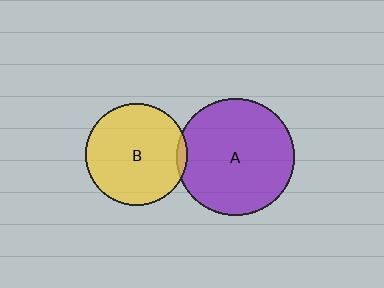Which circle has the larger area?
Circle A (purple).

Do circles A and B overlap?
Yes.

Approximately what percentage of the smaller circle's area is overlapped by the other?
Approximately 5%.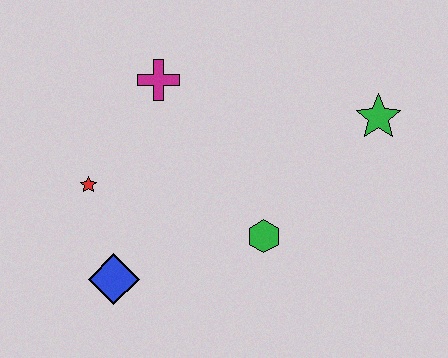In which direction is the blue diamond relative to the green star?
The blue diamond is to the left of the green star.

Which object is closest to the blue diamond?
The red star is closest to the blue diamond.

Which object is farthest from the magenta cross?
The green star is farthest from the magenta cross.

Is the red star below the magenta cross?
Yes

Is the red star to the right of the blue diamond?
No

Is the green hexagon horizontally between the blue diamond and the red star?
No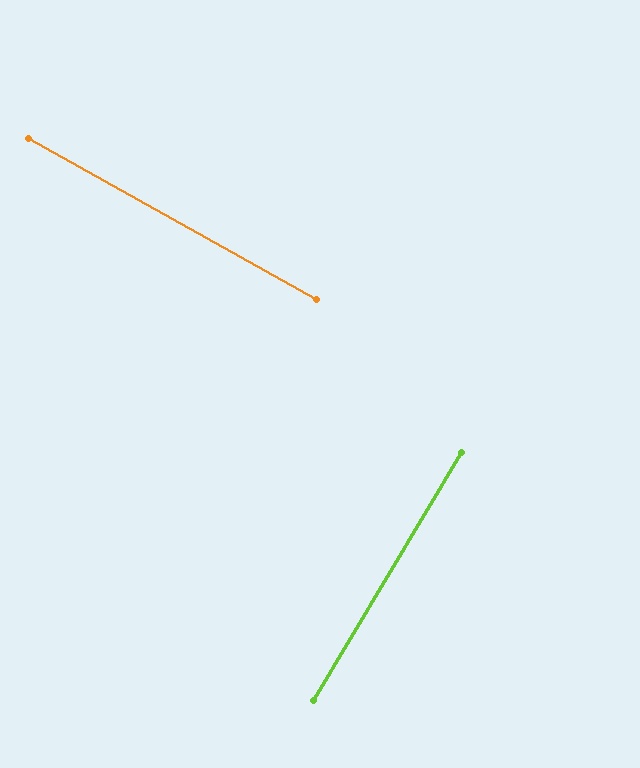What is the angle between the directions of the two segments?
Approximately 88 degrees.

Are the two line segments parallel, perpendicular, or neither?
Perpendicular — they meet at approximately 88°.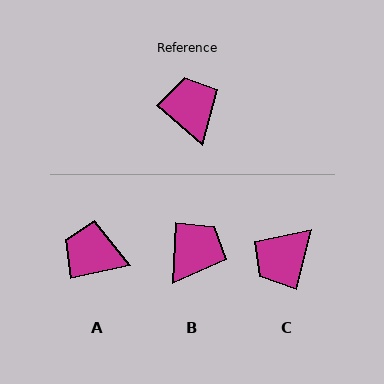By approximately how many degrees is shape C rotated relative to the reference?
Approximately 117 degrees counter-clockwise.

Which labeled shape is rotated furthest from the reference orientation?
C, about 117 degrees away.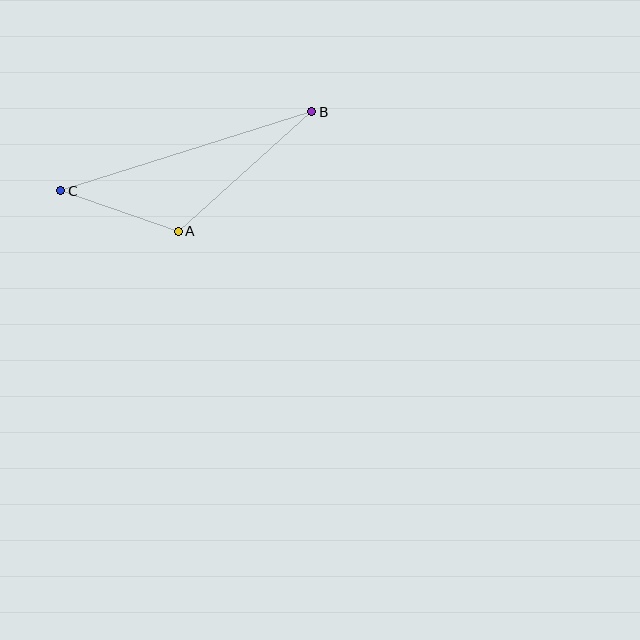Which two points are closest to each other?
Points A and C are closest to each other.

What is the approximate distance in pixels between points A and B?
The distance between A and B is approximately 179 pixels.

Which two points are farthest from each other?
Points B and C are farthest from each other.